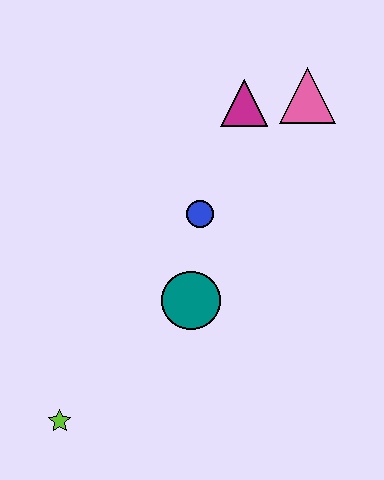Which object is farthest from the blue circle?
The lime star is farthest from the blue circle.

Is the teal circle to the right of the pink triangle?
No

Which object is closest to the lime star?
The teal circle is closest to the lime star.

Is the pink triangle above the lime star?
Yes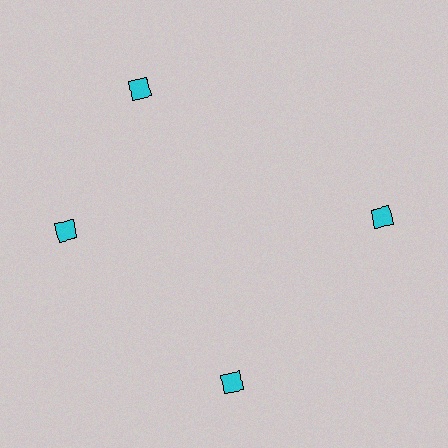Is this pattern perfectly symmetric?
No. The 4 cyan diamonds are arranged in a ring, but one element near the 12 o'clock position is rotated out of alignment along the ring, breaking the 4-fold rotational symmetry.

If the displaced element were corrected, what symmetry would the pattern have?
It would have 4-fold rotational symmetry — the pattern would map onto itself every 90 degrees.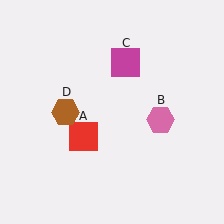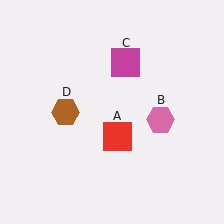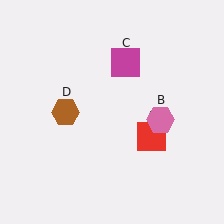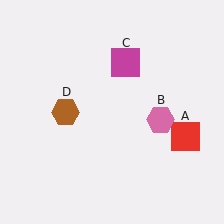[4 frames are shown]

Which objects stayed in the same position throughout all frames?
Pink hexagon (object B) and magenta square (object C) and brown hexagon (object D) remained stationary.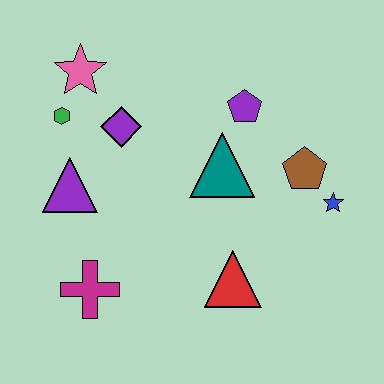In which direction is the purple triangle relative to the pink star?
The purple triangle is below the pink star.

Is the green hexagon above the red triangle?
Yes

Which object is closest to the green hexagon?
The pink star is closest to the green hexagon.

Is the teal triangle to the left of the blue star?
Yes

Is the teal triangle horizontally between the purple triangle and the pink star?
No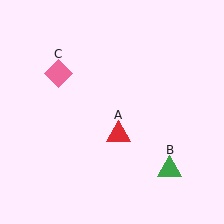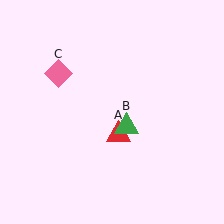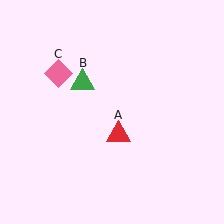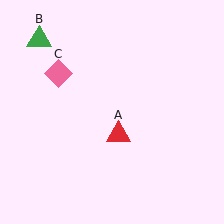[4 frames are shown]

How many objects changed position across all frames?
1 object changed position: green triangle (object B).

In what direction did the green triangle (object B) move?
The green triangle (object B) moved up and to the left.